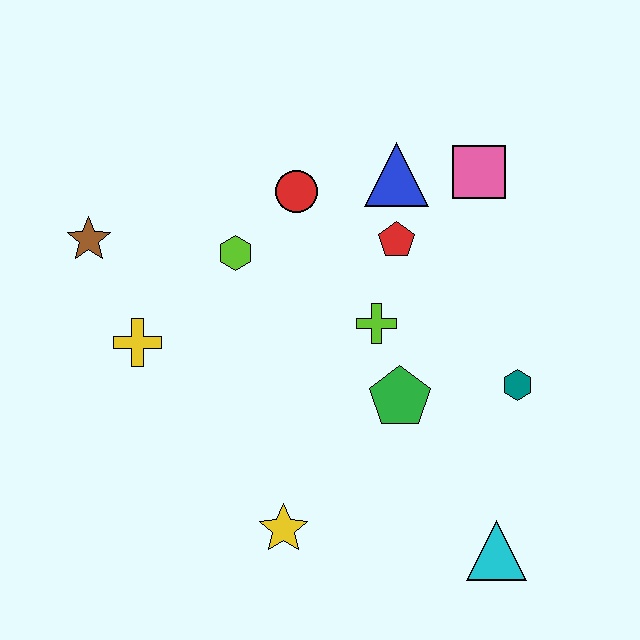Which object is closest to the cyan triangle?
The teal hexagon is closest to the cyan triangle.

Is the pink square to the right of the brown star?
Yes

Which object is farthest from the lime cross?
The brown star is farthest from the lime cross.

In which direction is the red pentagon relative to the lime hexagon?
The red pentagon is to the right of the lime hexagon.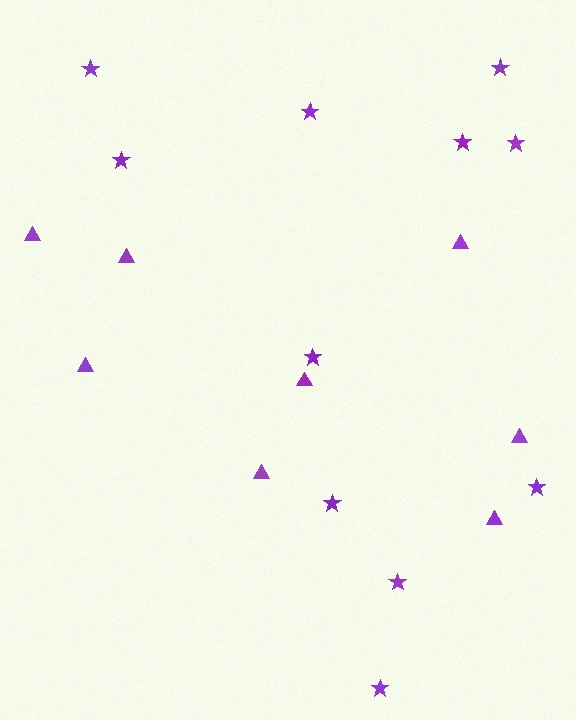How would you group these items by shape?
There are 2 groups: one group of stars (11) and one group of triangles (8).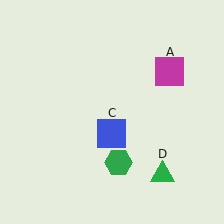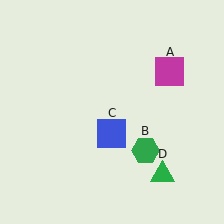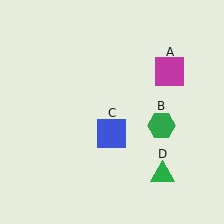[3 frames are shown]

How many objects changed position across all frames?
1 object changed position: green hexagon (object B).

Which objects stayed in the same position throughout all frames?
Magenta square (object A) and blue square (object C) and green triangle (object D) remained stationary.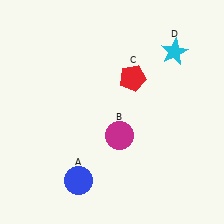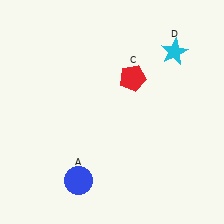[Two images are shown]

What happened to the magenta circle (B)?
The magenta circle (B) was removed in Image 2. It was in the bottom-right area of Image 1.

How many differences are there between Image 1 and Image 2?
There is 1 difference between the two images.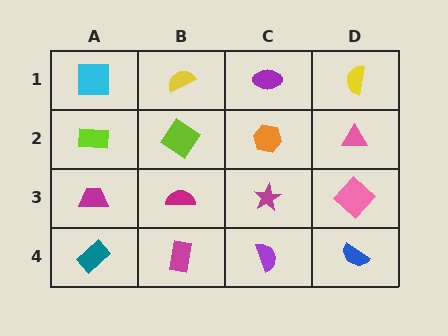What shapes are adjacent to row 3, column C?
An orange hexagon (row 2, column C), a purple semicircle (row 4, column C), a magenta semicircle (row 3, column B), a pink diamond (row 3, column D).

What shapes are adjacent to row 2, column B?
A yellow semicircle (row 1, column B), a magenta semicircle (row 3, column B), a lime rectangle (row 2, column A), an orange hexagon (row 2, column C).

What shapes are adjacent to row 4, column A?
A magenta trapezoid (row 3, column A), a magenta rectangle (row 4, column B).